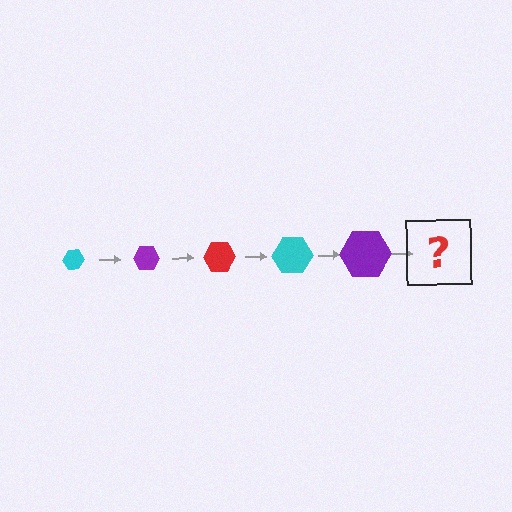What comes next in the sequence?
The next element should be a red hexagon, larger than the previous one.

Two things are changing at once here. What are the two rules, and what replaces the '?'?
The two rules are that the hexagon grows larger each step and the color cycles through cyan, purple, and red. The '?' should be a red hexagon, larger than the previous one.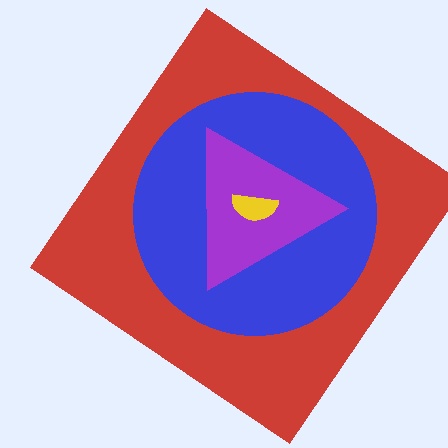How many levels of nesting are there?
4.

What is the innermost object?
The yellow semicircle.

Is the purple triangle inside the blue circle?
Yes.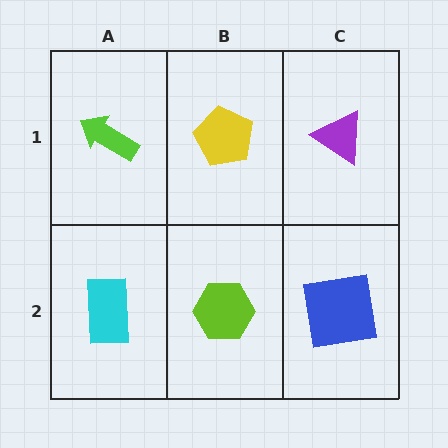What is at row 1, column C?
A purple triangle.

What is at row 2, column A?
A cyan rectangle.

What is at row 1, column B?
A yellow pentagon.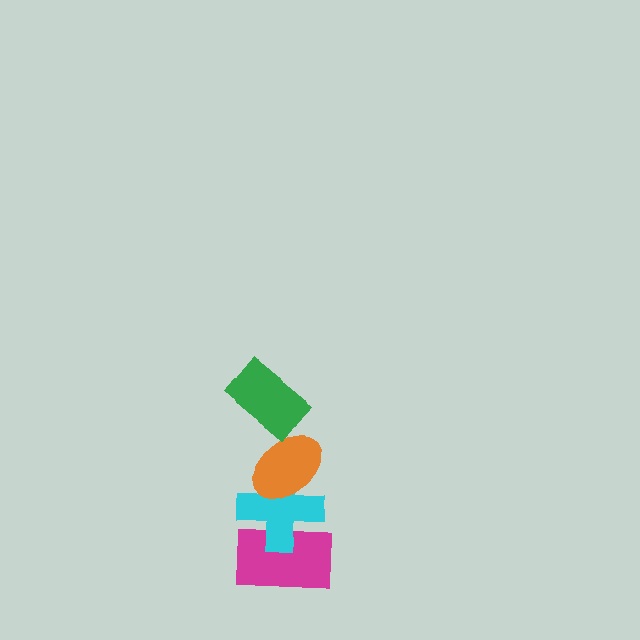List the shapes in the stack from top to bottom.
From top to bottom: the green rectangle, the orange ellipse, the cyan cross, the magenta rectangle.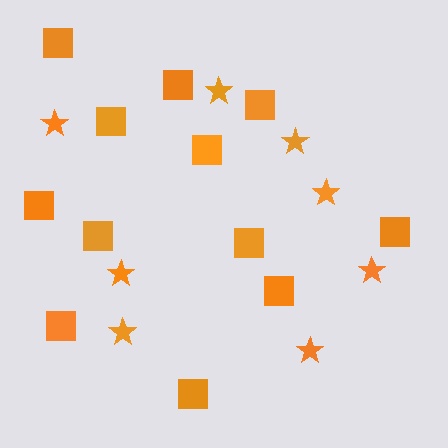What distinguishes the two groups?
There are 2 groups: one group of stars (8) and one group of squares (12).